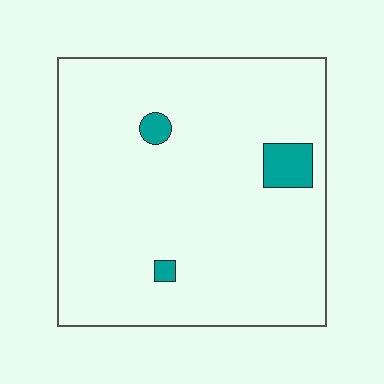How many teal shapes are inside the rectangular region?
3.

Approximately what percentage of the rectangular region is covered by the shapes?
Approximately 5%.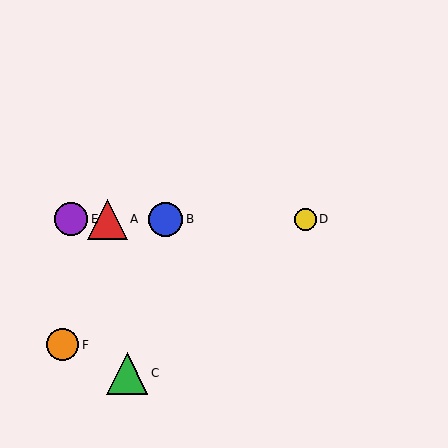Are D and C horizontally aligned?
No, D is at y≈219 and C is at y≈373.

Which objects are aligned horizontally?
Objects A, B, D, E are aligned horizontally.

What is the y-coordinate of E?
Object E is at y≈219.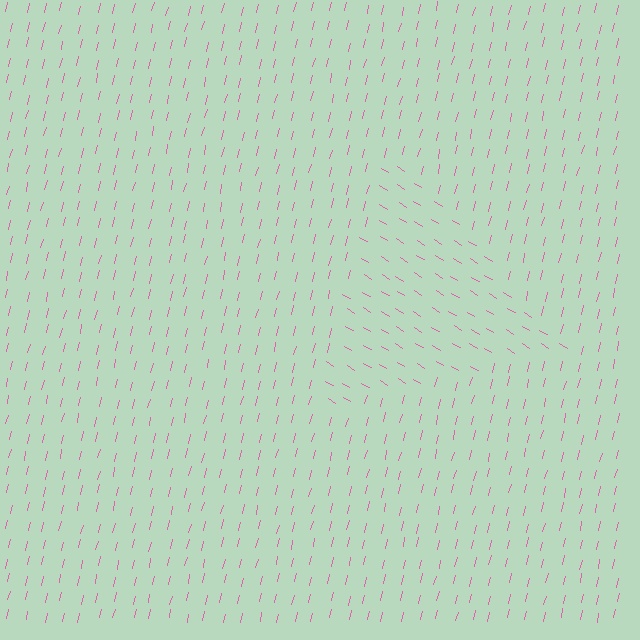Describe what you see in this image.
The image is filled with small pink line segments. A triangle region in the image has lines oriented differently from the surrounding lines, creating a visible texture boundary.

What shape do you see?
I see a triangle.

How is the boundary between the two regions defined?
The boundary is defined purely by a change in line orientation (approximately 72 degrees difference). All lines are the same color and thickness.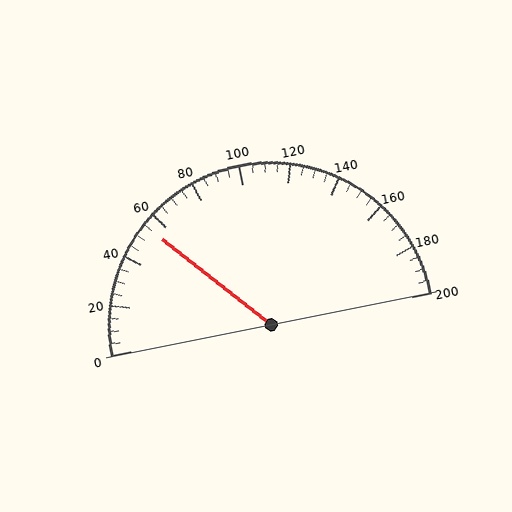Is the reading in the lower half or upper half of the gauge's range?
The reading is in the lower half of the range (0 to 200).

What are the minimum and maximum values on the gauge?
The gauge ranges from 0 to 200.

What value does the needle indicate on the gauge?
The needle indicates approximately 55.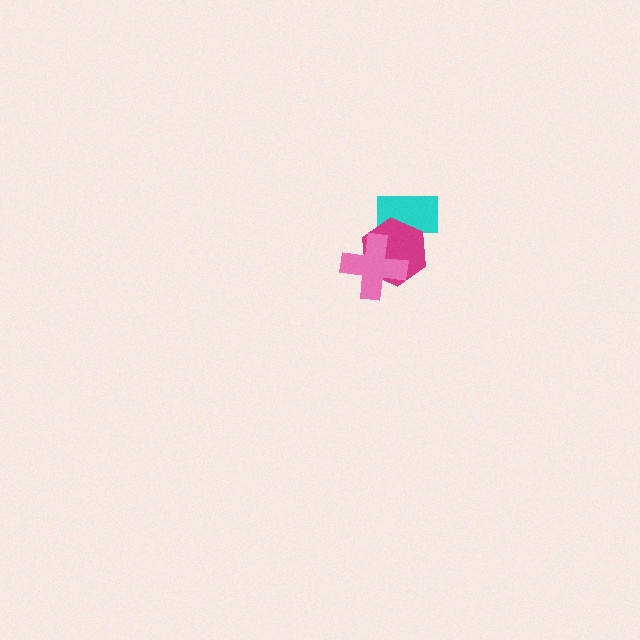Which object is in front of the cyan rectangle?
The magenta hexagon is in front of the cyan rectangle.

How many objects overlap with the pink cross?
1 object overlaps with the pink cross.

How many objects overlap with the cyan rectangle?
1 object overlaps with the cyan rectangle.